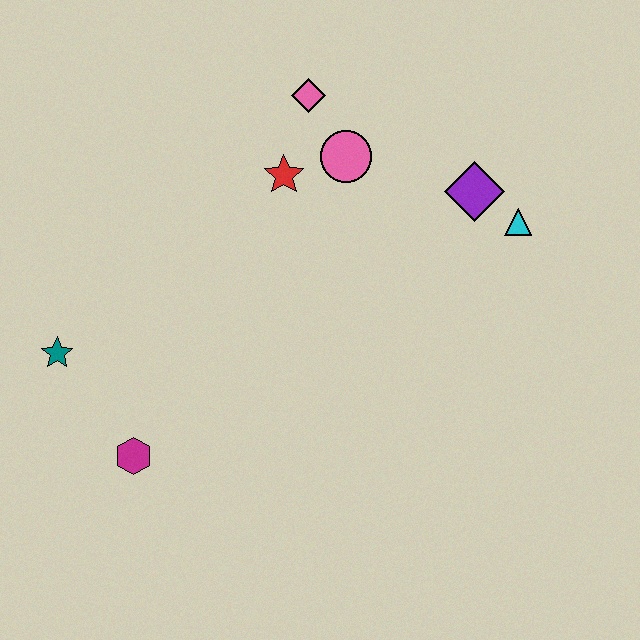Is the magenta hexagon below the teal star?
Yes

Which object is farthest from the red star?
The magenta hexagon is farthest from the red star.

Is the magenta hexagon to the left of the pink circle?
Yes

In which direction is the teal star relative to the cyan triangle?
The teal star is to the left of the cyan triangle.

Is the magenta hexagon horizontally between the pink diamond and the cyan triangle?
No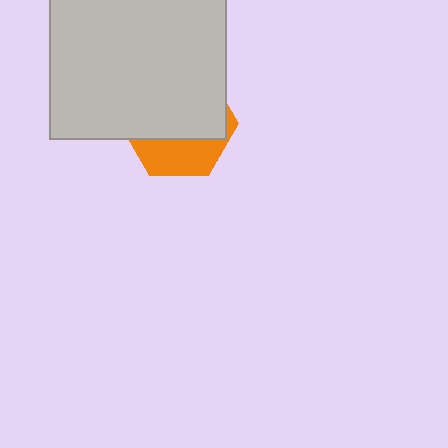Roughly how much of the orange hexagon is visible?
A small part of it is visible (roughly 34%).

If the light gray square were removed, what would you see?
You would see the complete orange hexagon.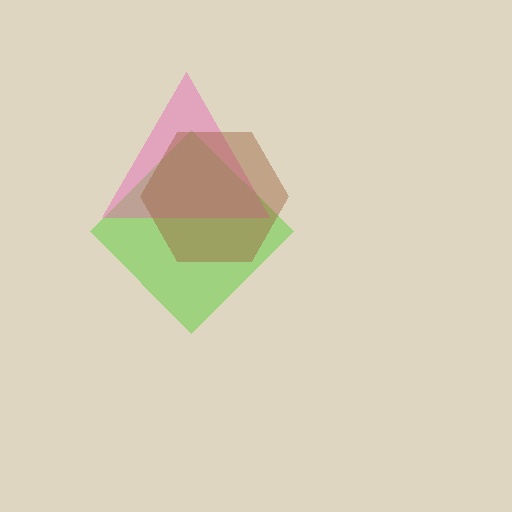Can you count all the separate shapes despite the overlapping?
Yes, there are 3 separate shapes.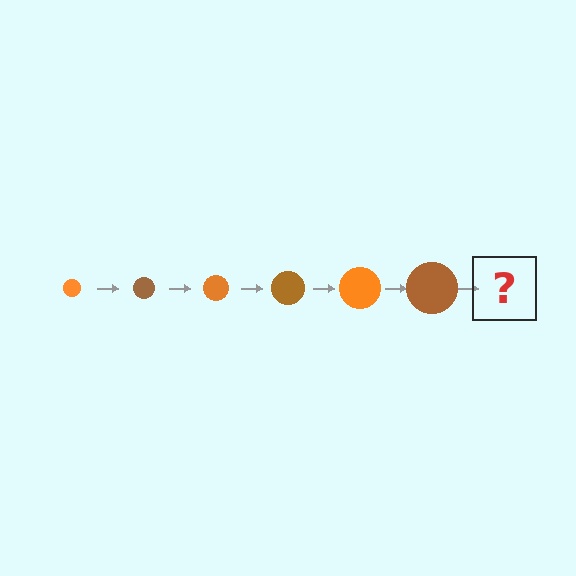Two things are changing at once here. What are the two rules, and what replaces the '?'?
The two rules are that the circle grows larger each step and the color cycles through orange and brown. The '?' should be an orange circle, larger than the previous one.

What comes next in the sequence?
The next element should be an orange circle, larger than the previous one.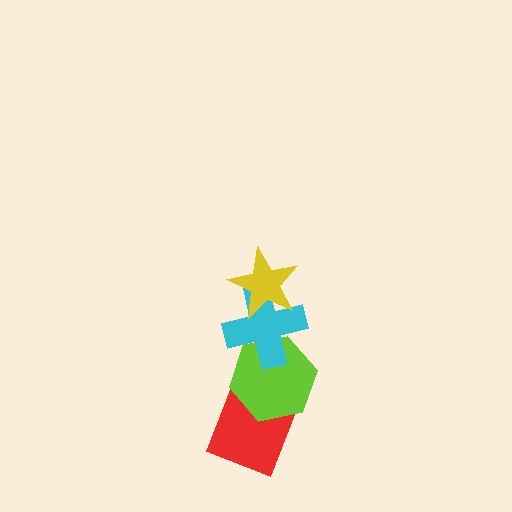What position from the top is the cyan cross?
The cyan cross is 2nd from the top.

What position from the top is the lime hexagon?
The lime hexagon is 3rd from the top.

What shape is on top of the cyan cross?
The yellow star is on top of the cyan cross.